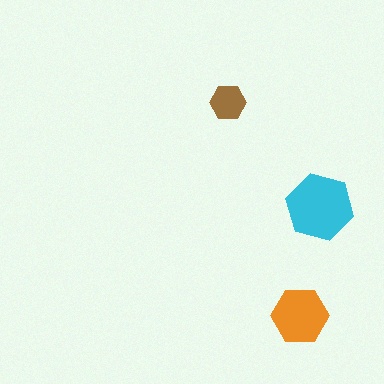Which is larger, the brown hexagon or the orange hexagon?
The orange one.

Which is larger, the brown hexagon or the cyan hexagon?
The cyan one.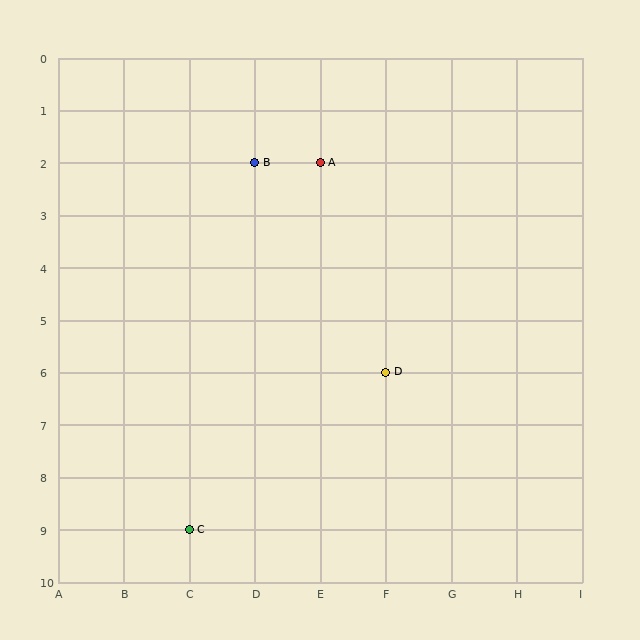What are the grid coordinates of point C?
Point C is at grid coordinates (C, 9).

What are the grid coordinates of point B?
Point B is at grid coordinates (D, 2).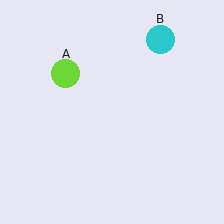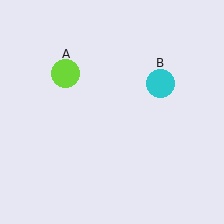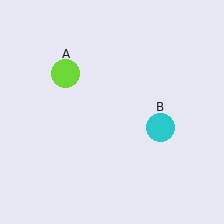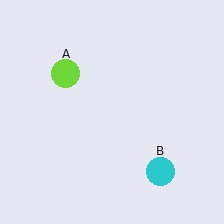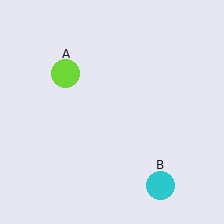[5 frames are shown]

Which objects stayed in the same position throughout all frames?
Lime circle (object A) remained stationary.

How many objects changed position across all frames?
1 object changed position: cyan circle (object B).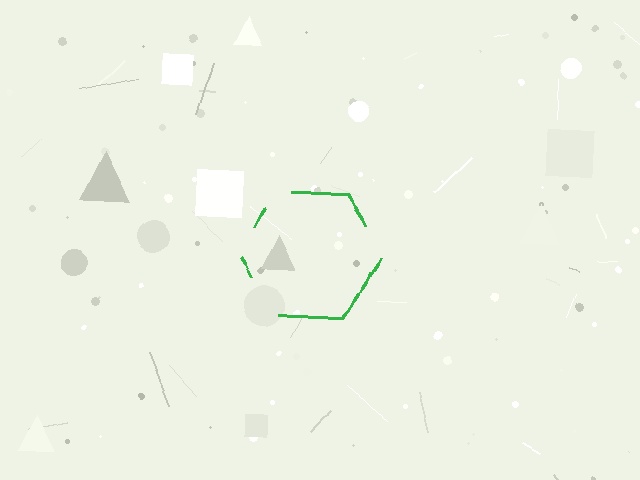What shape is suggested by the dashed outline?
The dashed outline suggests a hexagon.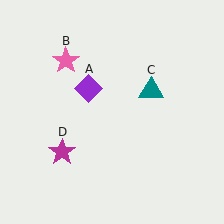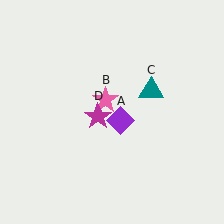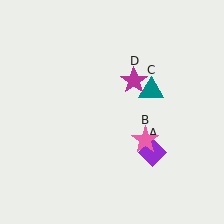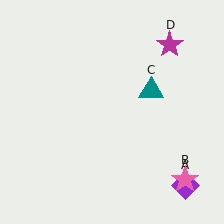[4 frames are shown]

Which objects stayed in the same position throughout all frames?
Teal triangle (object C) remained stationary.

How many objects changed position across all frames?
3 objects changed position: purple diamond (object A), pink star (object B), magenta star (object D).